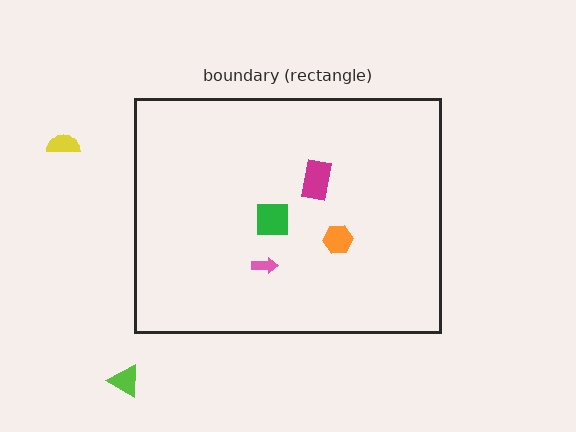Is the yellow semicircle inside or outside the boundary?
Outside.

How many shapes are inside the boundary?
4 inside, 2 outside.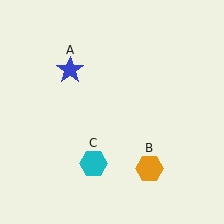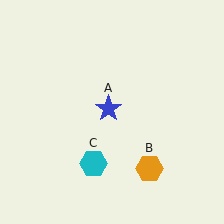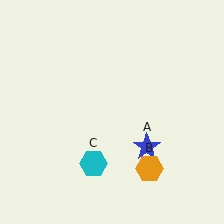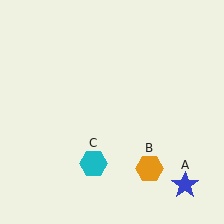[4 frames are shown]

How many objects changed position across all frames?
1 object changed position: blue star (object A).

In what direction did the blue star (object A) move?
The blue star (object A) moved down and to the right.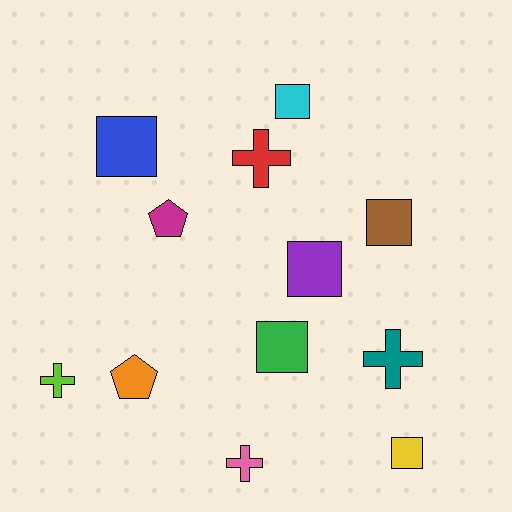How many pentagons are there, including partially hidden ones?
There are 2 pentagons.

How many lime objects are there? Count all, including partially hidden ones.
There is 1 lime object.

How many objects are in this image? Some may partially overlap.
There are 12 objects.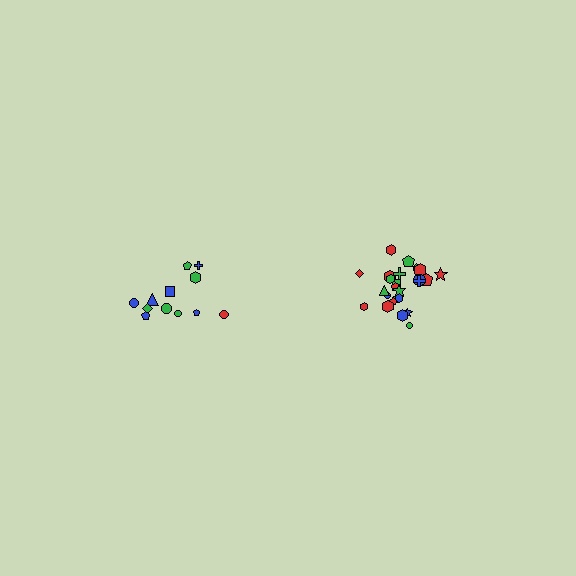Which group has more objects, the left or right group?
The right group.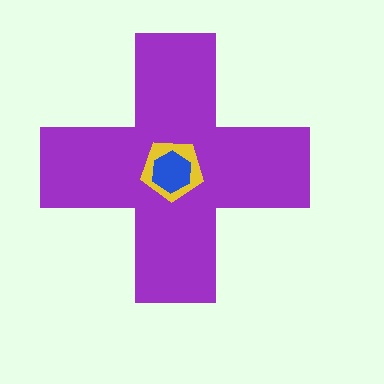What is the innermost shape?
The blue hexagon.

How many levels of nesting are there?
3.